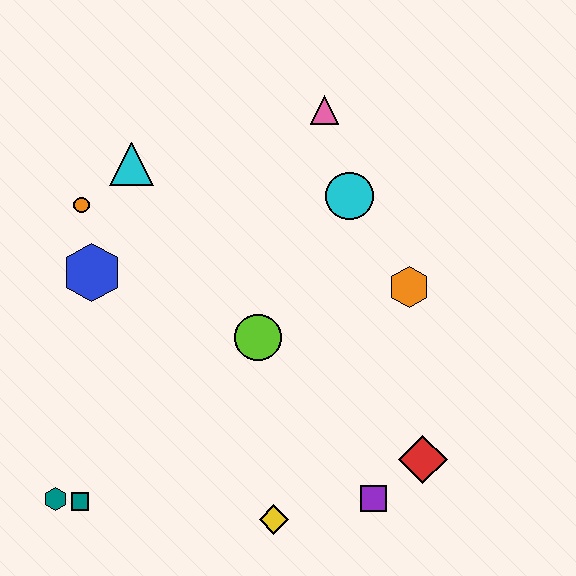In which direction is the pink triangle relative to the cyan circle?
The pink triangle is above the cyan circle.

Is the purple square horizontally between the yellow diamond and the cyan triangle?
No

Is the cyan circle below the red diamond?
No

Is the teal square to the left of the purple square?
Yes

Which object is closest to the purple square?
The red diamond is closest to the purple square.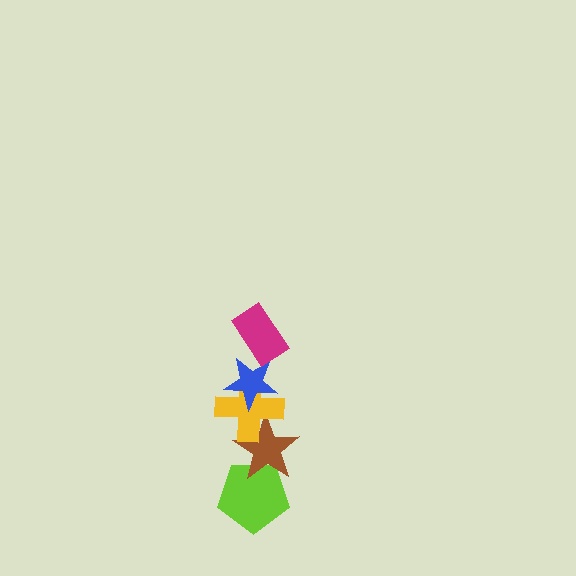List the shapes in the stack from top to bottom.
From top to bottom: the magenta rectangle, the blue star, the yellow cross, the brown star, the lime pentagon.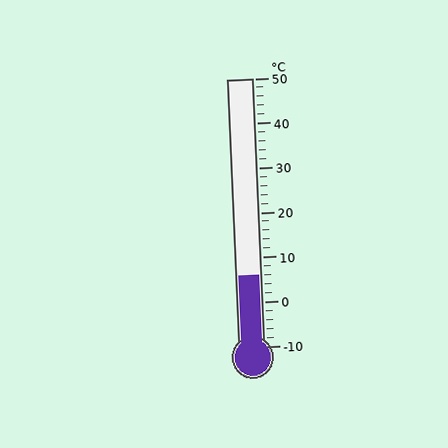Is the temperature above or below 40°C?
The temperature is below 40°C.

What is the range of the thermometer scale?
The thermometer scale ranges from -10°C to 50°C.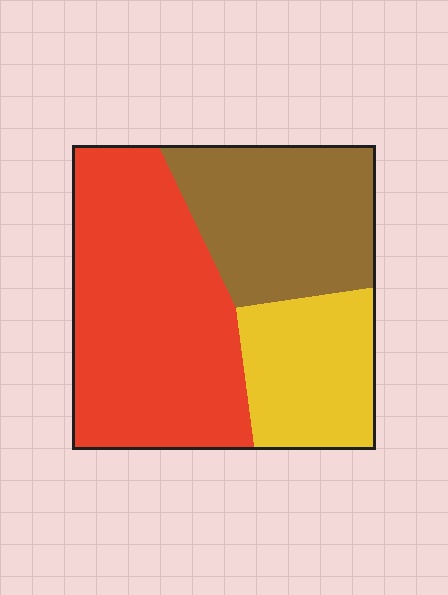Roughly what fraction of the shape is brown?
Brown covers roughly 30% of the shape.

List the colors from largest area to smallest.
From largest to smallest: red, brown, yellow.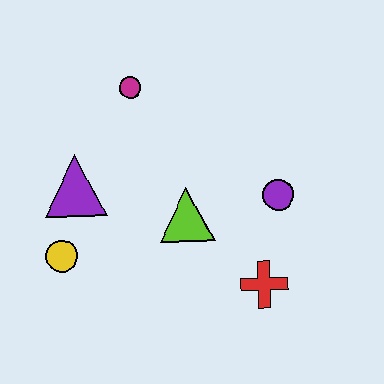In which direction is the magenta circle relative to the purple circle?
The magenta circle is to the left of the purple circle.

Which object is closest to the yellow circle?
The purple triangle is closest to the yellow circle.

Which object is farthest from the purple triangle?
The red cross is farthest from the purple triangle.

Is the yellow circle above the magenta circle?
No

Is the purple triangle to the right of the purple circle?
No